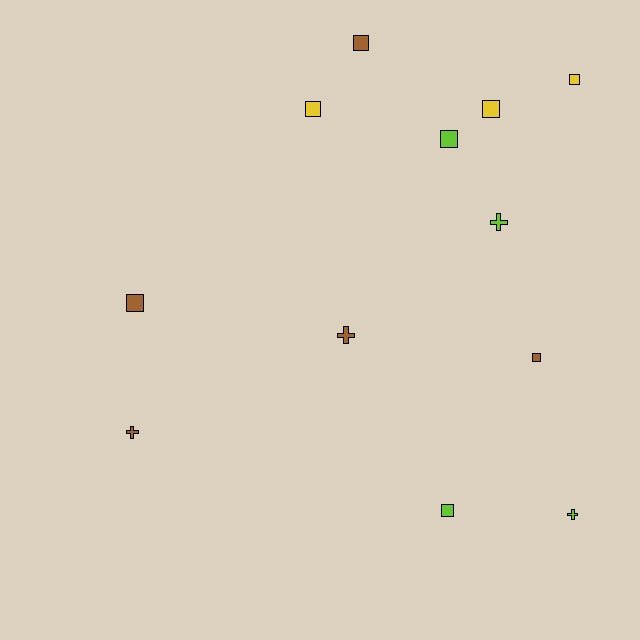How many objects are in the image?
There are 12 objects.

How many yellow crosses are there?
There are no yellow crosses.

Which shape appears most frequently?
Square, with 8 objects.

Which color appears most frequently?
Brown, with 5 objects.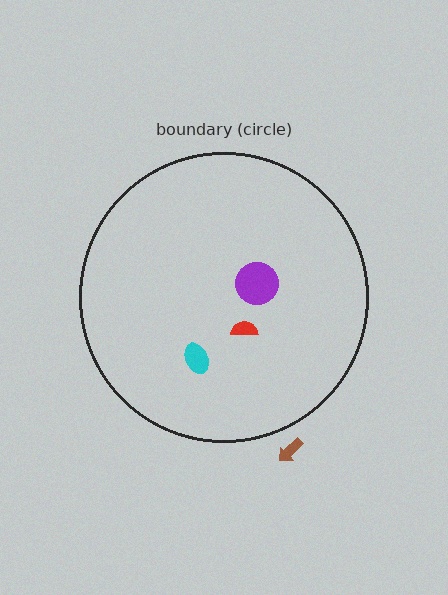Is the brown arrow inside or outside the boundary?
Outside.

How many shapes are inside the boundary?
3 inside, 1 outside.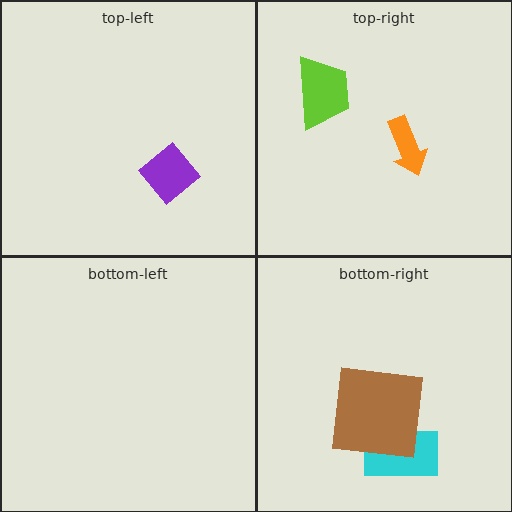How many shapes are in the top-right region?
2.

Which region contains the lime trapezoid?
The top-right region.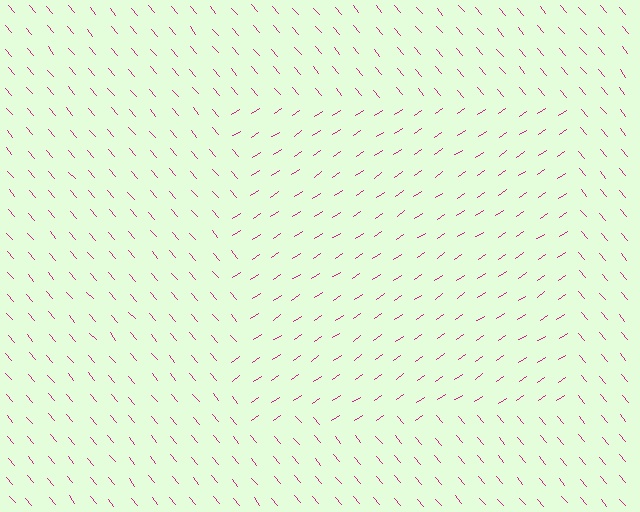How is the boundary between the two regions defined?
The boundary is defined purely by a change in line orientation (approximately 84 degrees difference). All lines are the same color and thickness.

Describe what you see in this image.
The image is filled with small magenta line segments. A rectangle region in the image has lines oriented differently from the surrounding lines, creating a visible texture boundary.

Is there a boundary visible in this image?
Yes, there is a texture boundary formed by a change in line orientation.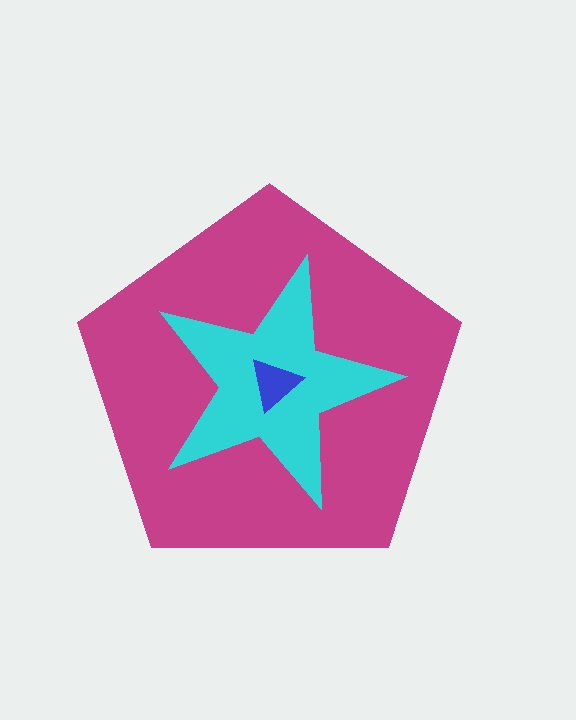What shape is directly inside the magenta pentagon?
The cyan star.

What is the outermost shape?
The magenta pentagon.